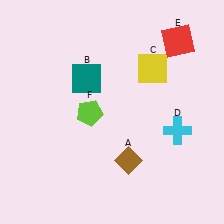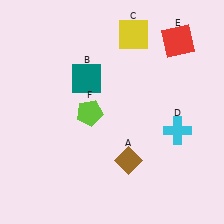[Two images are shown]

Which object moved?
The yellow square (C) moved up.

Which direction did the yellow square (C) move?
The yellow square (C) moved up.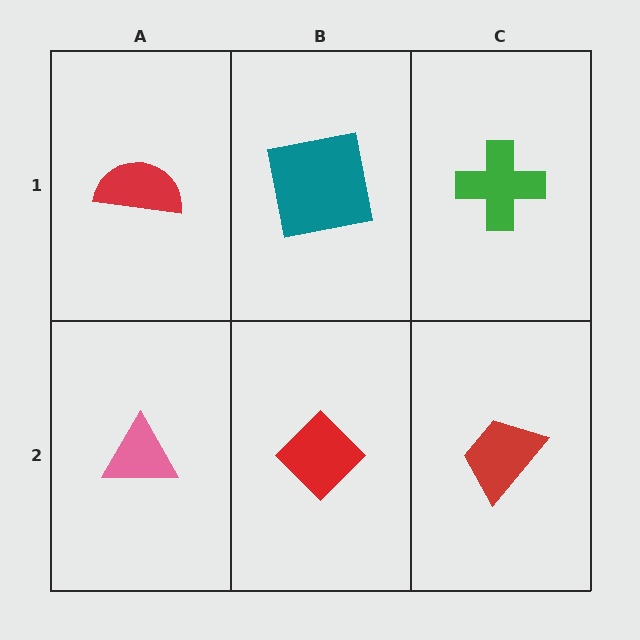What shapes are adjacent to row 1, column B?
A red diamond (row 2, column B), a red semicircle (row 1, column A), a green cross (row 1, column C).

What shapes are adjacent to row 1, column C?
A red trapezoid (row 2, column C), a teal square (row 1, column B).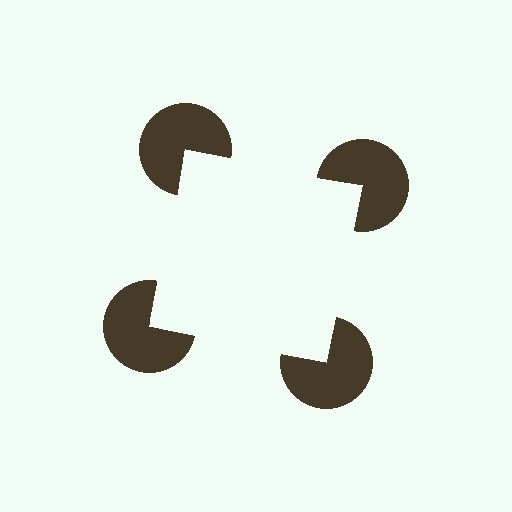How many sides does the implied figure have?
4 sides.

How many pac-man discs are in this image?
There are 4 — one at each vertex of the illusory square.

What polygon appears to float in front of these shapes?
An illusory square — its edges are inferred from the aligned wedge cuts in the pac-man discs, not physically drawn.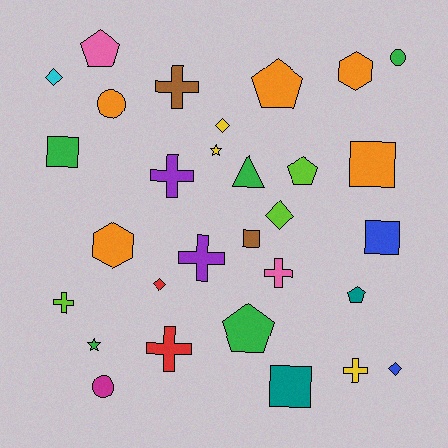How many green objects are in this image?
There are 5 green objects.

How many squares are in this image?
There are 5 squares.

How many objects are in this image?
There are 30 objects.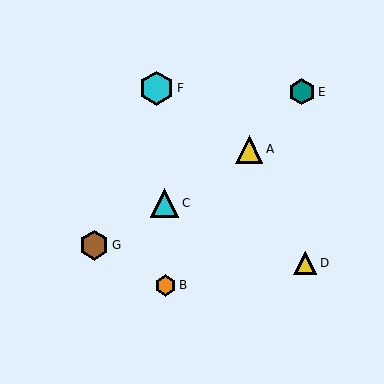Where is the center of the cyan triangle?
The center of the cyan triangle is at (165, 203).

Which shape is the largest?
The cyan hexagon (labeled F) is the largest.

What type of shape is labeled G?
Shape G is a brown hexagon.